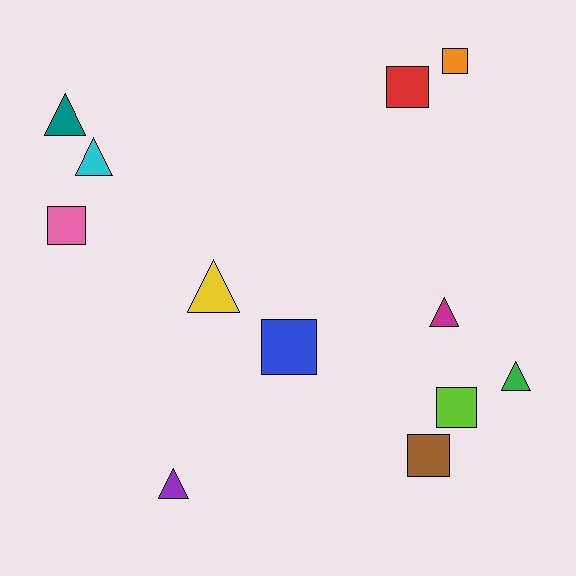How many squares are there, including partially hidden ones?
There are 6 squares.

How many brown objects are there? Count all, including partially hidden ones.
There is 1 brown object.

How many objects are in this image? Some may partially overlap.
There are 12 objects.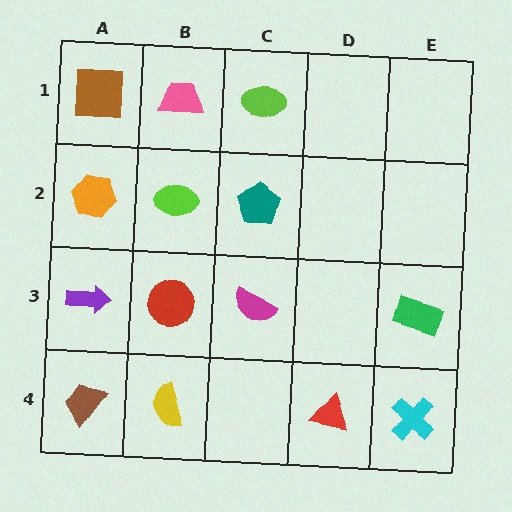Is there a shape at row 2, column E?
No, that cell is empty.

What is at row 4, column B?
A yellow semicircle.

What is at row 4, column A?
A brown trapezoid.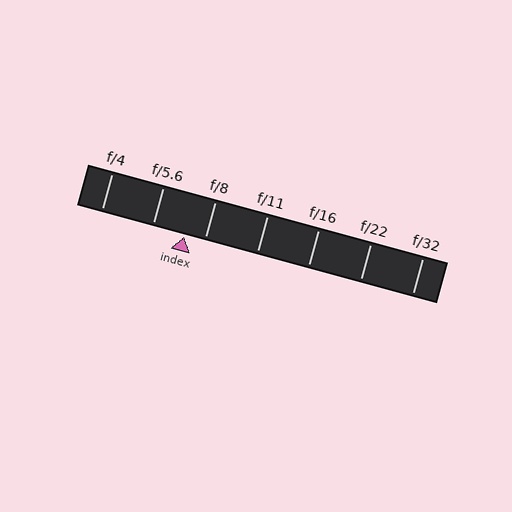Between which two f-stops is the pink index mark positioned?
The index mark is between f/5.6 and f/8.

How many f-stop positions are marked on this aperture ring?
There are 7 f-stop positions marked.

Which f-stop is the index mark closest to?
The index mark is closest to f/8.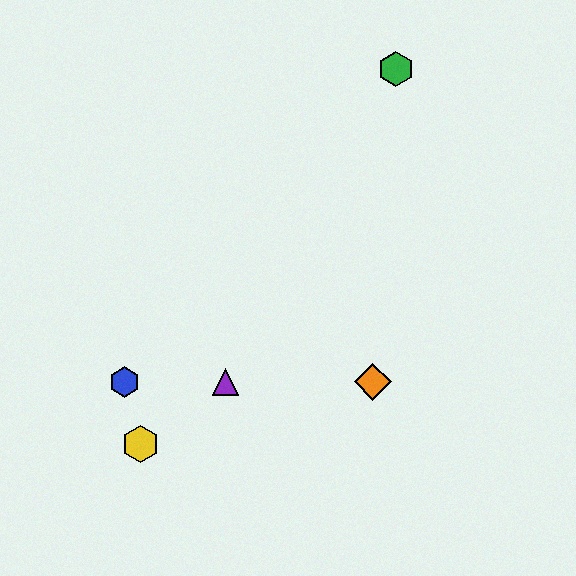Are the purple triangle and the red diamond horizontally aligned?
Yes, both are at y≈382.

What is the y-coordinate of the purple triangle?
The purple triangle is at y≈382.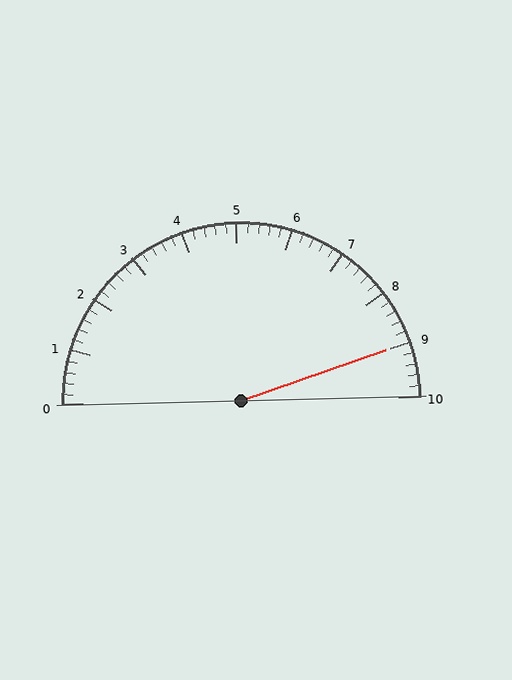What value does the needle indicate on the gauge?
The needle indicates approximately 9.0.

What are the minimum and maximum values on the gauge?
The gauge ranges from 0 to 10.